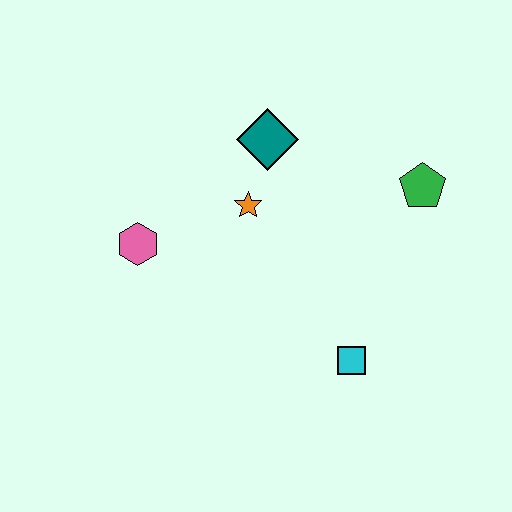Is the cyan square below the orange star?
Yes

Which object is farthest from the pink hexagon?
The green pentagon is farthest from the pink hexagon.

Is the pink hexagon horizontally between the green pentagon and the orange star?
No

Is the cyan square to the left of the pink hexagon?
No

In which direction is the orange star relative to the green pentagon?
The orange star is to the left of the green pentagon.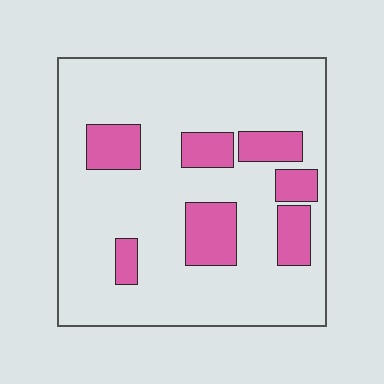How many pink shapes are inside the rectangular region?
7.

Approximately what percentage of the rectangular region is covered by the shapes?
Approximately 20%.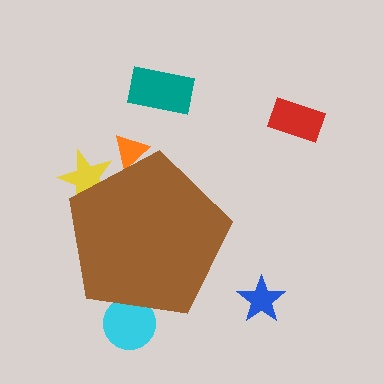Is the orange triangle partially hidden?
Yes, the orange triangle is partially hidden behind the brown pentagon.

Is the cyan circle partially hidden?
Yes, the cyan circle is partially hidden behind the brown pentagon.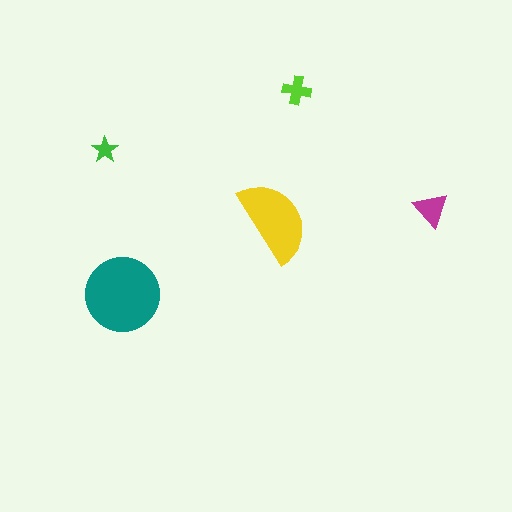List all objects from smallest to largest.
The green star, the lime cross, the magenta triangle, the yellow semicircle, the teal circle.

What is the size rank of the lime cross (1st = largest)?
4th.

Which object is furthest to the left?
The green star is leftmost.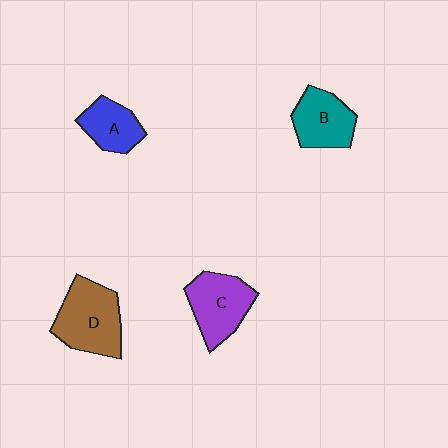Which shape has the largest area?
Shape D (brown).